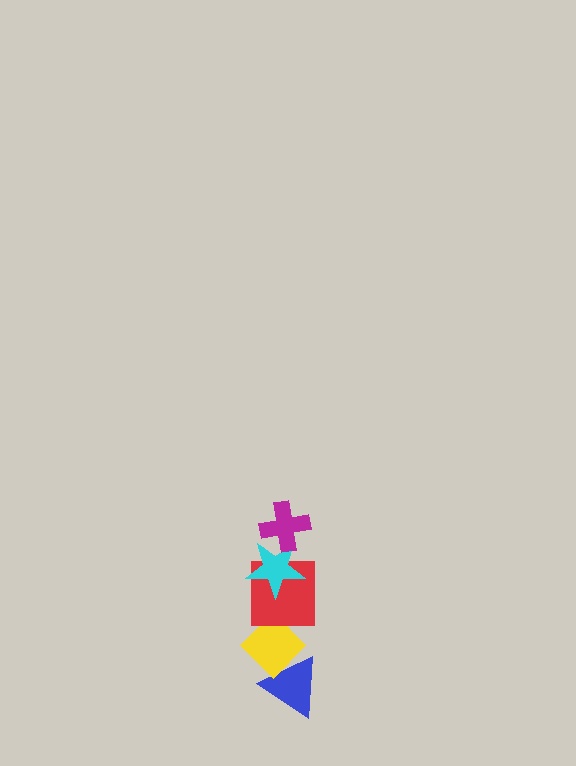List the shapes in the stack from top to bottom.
From top to bottom: the magenta cross, the cyan star, the red square, the yellow diamond, the blue triangle.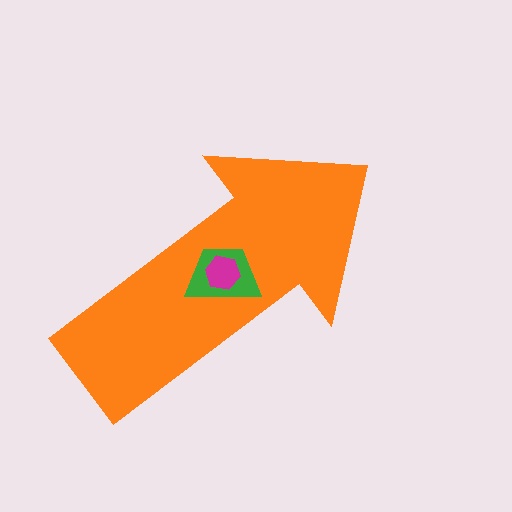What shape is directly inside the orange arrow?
The green trapezoid.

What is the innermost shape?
The magenta hexagon.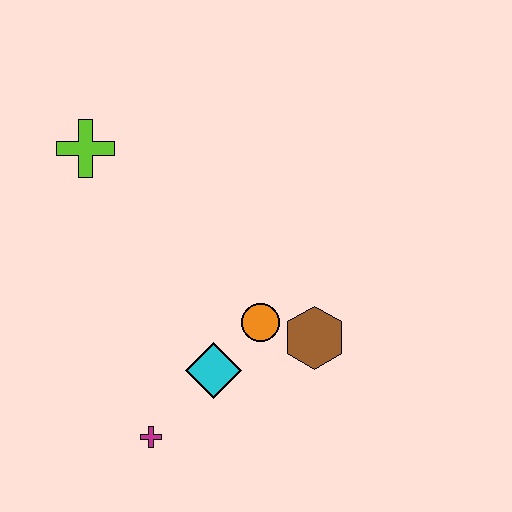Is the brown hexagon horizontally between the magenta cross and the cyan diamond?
No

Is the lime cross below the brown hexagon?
No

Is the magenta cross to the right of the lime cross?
Yes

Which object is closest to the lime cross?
The orange circle is closest to the lime cross.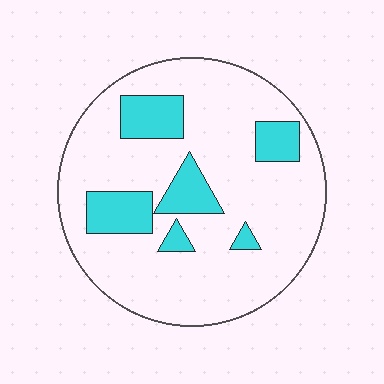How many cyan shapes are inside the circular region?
6.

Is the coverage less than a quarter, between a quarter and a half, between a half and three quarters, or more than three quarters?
Less than a quarter.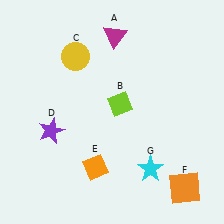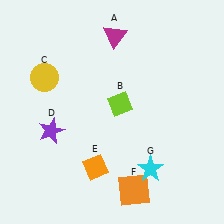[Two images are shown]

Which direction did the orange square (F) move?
The orange square (F) moved left.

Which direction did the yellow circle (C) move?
The yellow circle (C) moved left.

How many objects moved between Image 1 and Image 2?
2 objects moved between the two images.